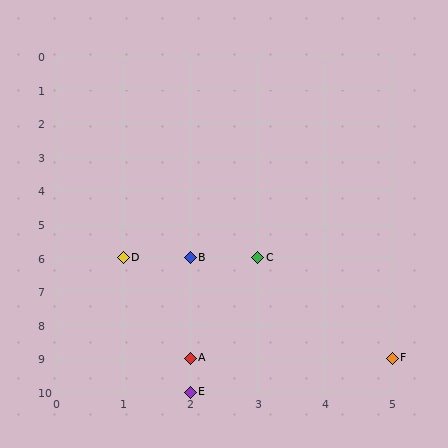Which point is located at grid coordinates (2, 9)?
Point A is at (2, 9).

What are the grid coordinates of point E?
Point E is at grid coordinates (2, 10).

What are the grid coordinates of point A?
Point A is at grid coordinates (2, 9).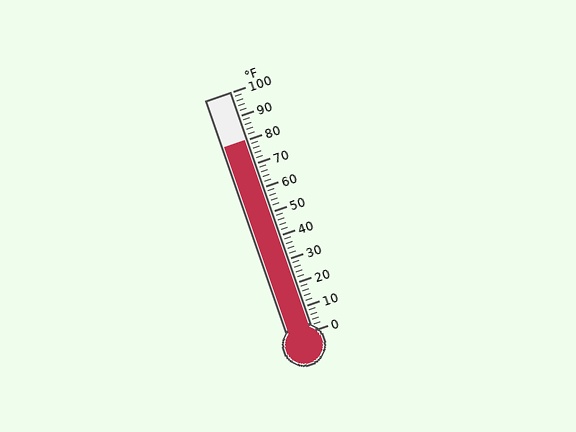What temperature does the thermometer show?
The thermometer shows approximately 80°F.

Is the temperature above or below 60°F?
The temperature is above 60°F.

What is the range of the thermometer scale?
The thermometer scale ranges from 0°F to 100°F.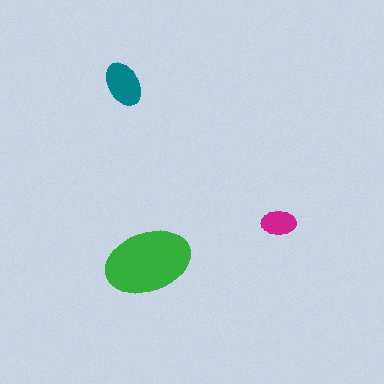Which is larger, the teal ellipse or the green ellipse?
The green one.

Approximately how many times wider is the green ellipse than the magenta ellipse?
About 2.5 times wider.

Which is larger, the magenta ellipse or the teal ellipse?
The teal one.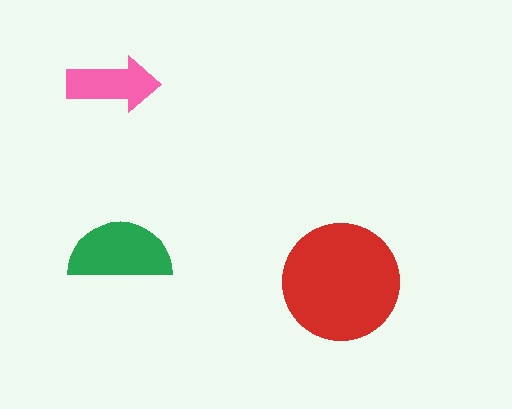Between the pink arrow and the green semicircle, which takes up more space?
The green semicircle.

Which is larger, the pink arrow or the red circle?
The red circle.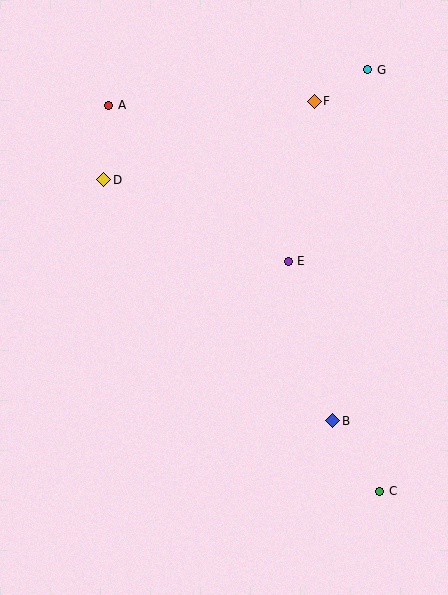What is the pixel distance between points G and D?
The distance between G and D is 286 pixels.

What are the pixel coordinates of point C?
Point C is at (380, 491).